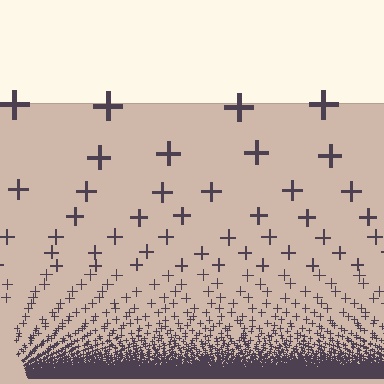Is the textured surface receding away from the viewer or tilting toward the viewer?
The surface appears to tilt toward the viewer. Texture elements get larger and sparser toward the top.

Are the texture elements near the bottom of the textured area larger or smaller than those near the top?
Smaller. The gradient is inverted — elements near the bottom are smaller and denser.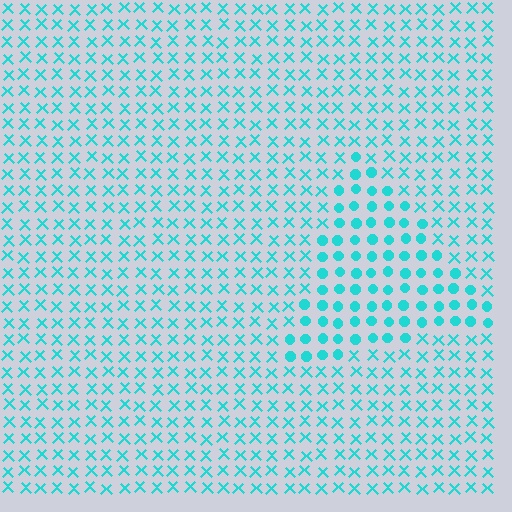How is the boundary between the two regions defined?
The boundary is defined by a change in element shape: circles inside vs. X marks outside. All elements share the same color and spacing.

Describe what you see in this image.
The image is filled with small cyan elements arranged in a uniform grid. A triangle-shaped region contains circles, while the surrounding area contains X marks. The boundary is defined purely by the change in element shape.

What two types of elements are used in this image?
The image uses circles inside the triangle region and X marks outside it.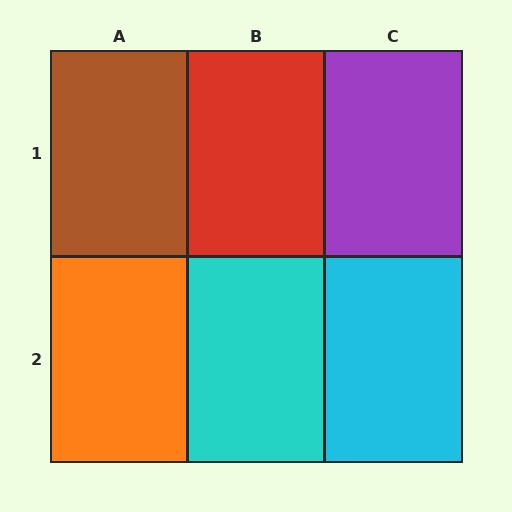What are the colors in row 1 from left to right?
Brown, red, purple.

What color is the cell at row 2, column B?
Cyan.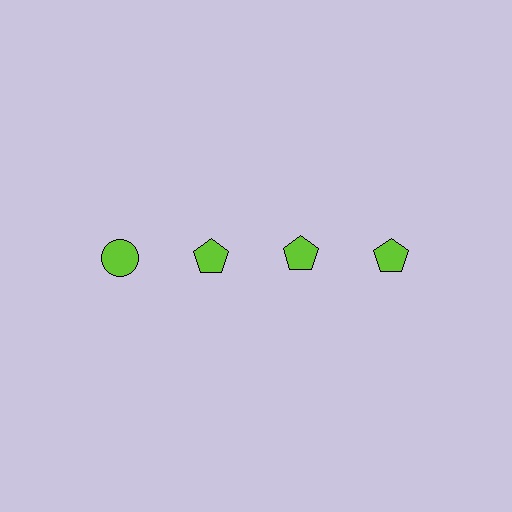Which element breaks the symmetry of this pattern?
The lime circle in the top row, leftmost column breaks the symmetry. All other shapes are lime pentagons.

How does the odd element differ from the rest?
It has a different shape: circle instead of pentagon.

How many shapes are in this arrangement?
There are 4 shapes arranged in a grid pattern.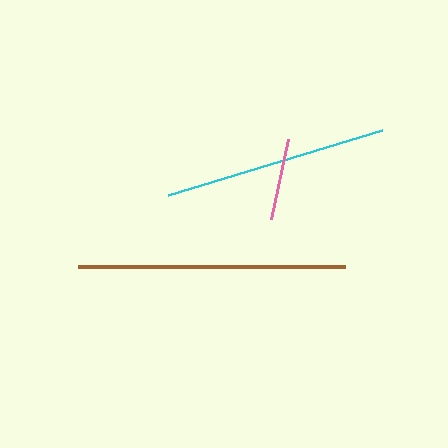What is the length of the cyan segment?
The cyan segment is approximately 223 pixels long.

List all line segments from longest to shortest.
From longest to shortest: brown, cyan, pink.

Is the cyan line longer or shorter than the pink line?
The cyan line is longer than the pink line.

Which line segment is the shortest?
The pink line is the shortest at approximately 82 pixels.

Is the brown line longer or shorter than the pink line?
The brown line is longer than the pink line.